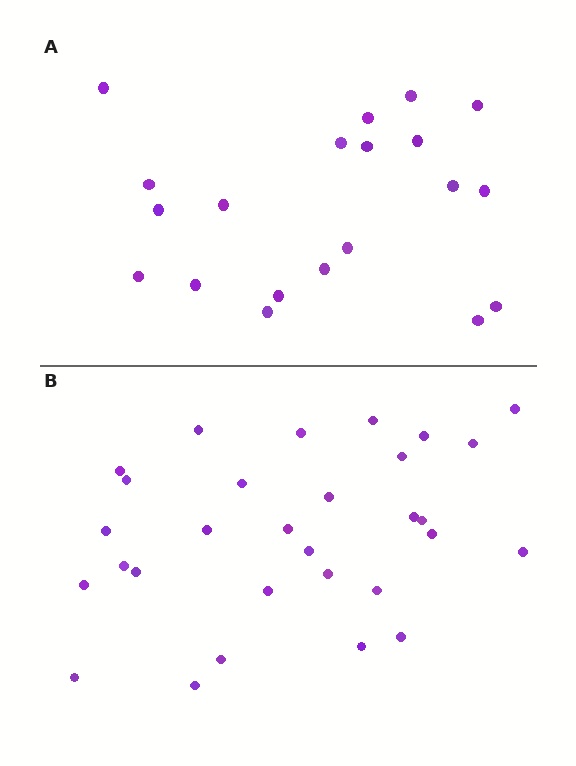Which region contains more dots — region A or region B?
Region B (the bottom region) has more dots.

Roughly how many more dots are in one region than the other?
Region B has roughly 10 or so more dots than region A.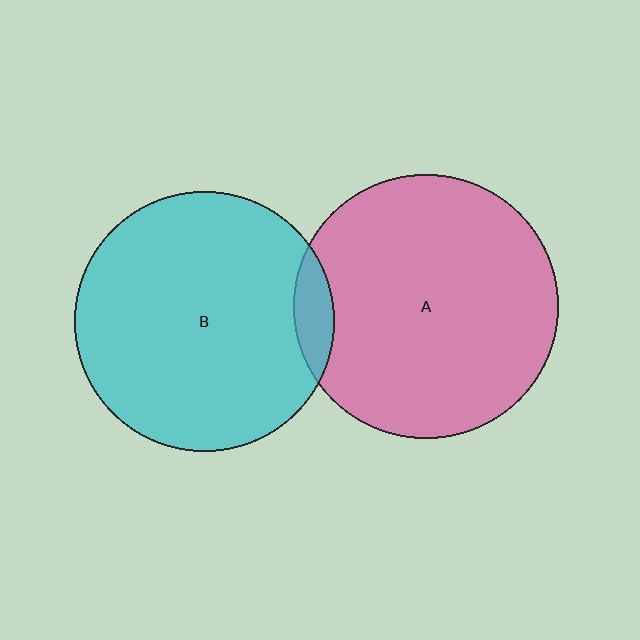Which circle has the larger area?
Circle A (pink).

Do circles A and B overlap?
Yes.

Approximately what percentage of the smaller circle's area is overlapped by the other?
Approximately 5%.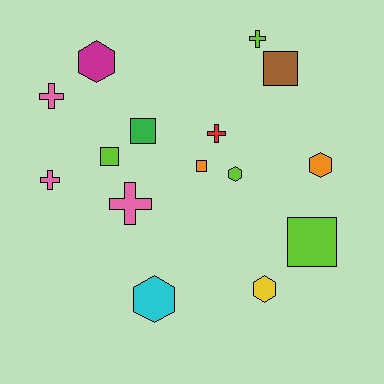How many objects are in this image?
There are 15 objects.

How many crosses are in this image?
There are 5 crosses.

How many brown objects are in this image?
There is 1 brown object.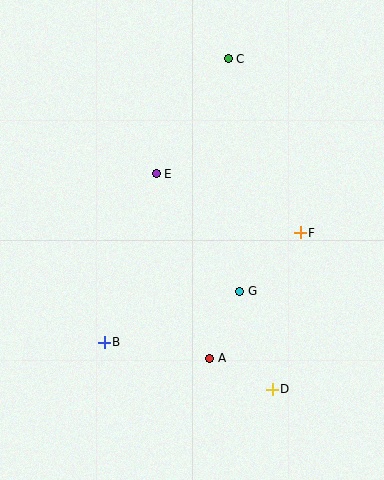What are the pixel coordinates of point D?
Point D is at (272, 389).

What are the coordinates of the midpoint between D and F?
The midpoint between D and F is at (286, 311).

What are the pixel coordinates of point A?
Point A is at (210, 358).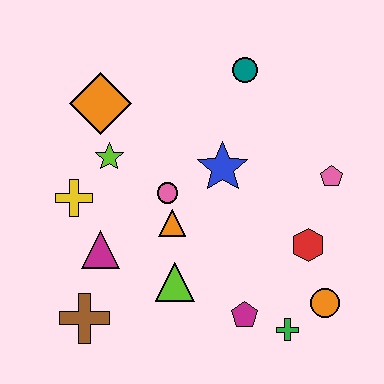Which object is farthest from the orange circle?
The orange diamond is farthest from the orange circle.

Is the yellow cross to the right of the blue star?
No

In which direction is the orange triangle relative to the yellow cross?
The orange triangle is to the right of the yellow cross.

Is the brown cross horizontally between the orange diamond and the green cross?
No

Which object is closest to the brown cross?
The magenta triangle is closest to the brown cross.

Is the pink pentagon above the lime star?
No